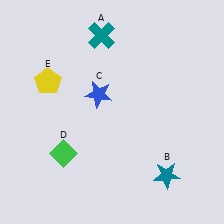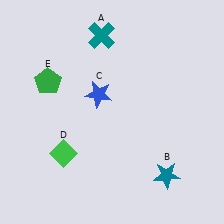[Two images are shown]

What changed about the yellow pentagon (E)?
In Image 1, E is yellow. In Image 2, it changed to green.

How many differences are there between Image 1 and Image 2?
There is 1 difference between the two images.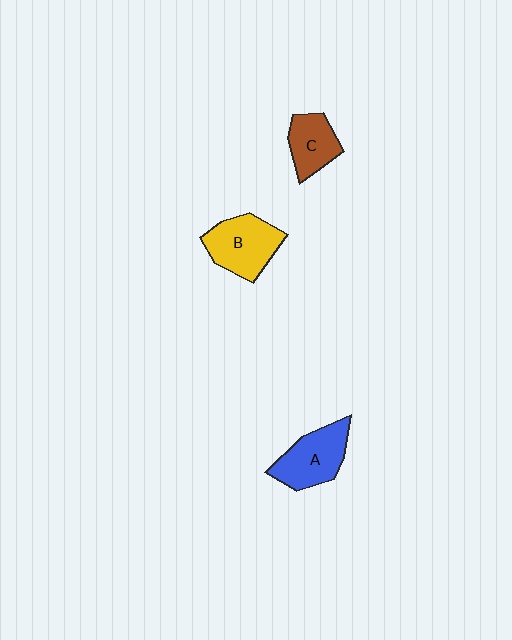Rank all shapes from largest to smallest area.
From largest to smallest: B (yellow), A (blue), C (brown).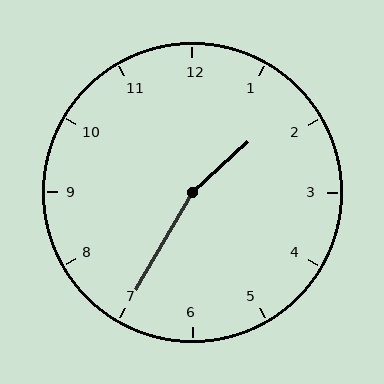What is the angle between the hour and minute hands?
Approximately 162 degrees.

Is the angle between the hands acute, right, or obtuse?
It is obtuse.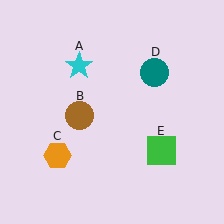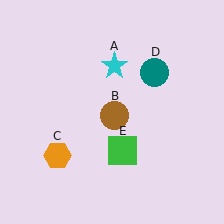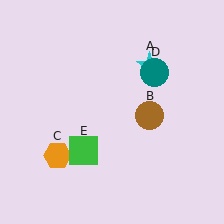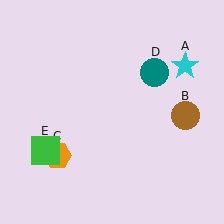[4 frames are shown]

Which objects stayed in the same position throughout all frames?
Orange hexagon (object C) and teal circle (object D) remained stationary.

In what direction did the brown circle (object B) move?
The brown circle (object B) moved right.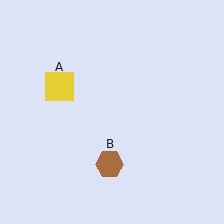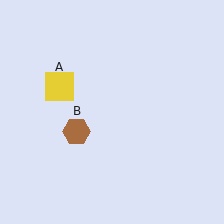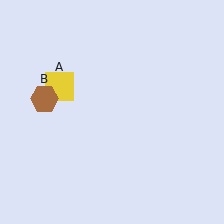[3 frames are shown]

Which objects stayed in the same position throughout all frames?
Yellow square (object A) remained stationary.